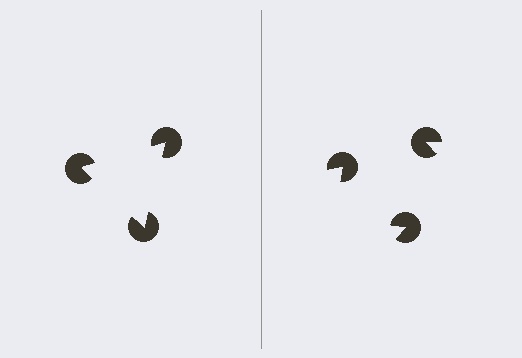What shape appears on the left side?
An illusory triangle.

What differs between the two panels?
The pac-man discs are positioned identically on both sides; only the wedge orientations differ. On the left they align to a triangle; on the right they are misaligned.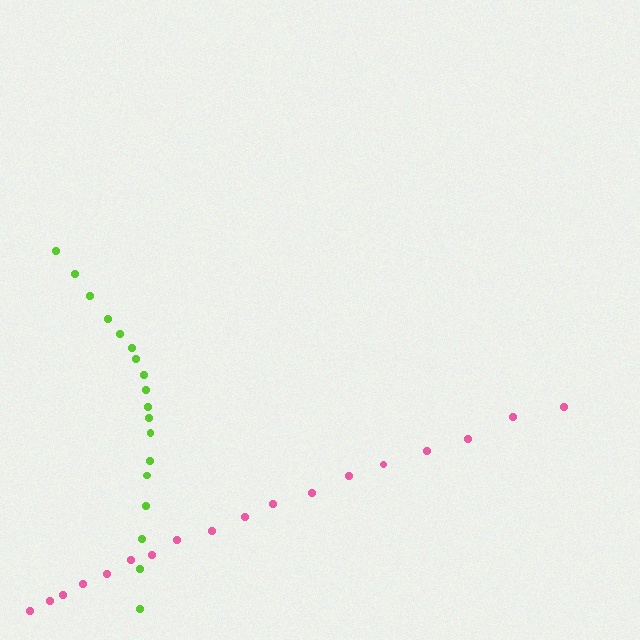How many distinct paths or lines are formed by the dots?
There are 2 distinct paths.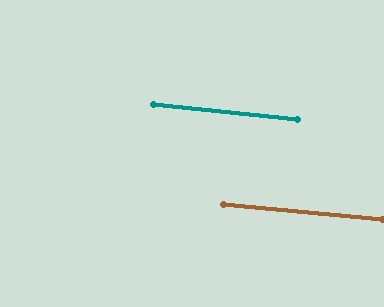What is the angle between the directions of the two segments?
Approximately 1 degree.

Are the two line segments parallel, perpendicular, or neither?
Parallel — their directions differ by only 0.8°.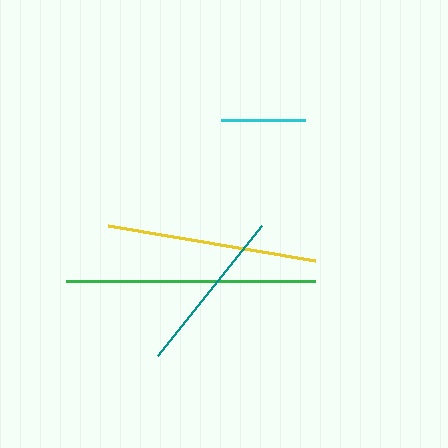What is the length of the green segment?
The green segment is approximately 249 pixels long.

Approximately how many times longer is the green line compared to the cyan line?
The green line is approximately 2.9 times the length of the cyan line.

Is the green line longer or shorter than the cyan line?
The green line is longer than the cyan line.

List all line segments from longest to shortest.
From longest to shortest: green, yellow, teal, cyan.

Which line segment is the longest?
The green line is the longest at approximately 249 pixels.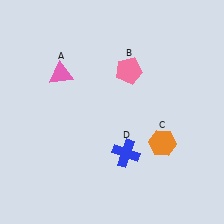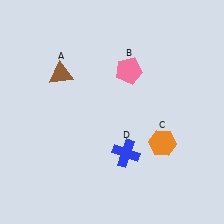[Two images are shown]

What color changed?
The triangle (A) changed from pink in Image 1 to brown in Image 2.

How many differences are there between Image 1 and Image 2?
There is 1 difference between the two images.